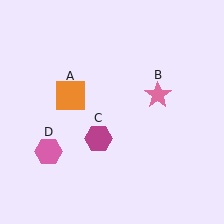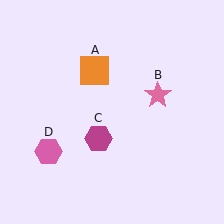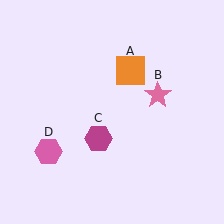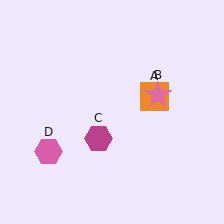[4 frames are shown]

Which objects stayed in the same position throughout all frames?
Pink star (object B) and magenta hexagon (object C) and pink hexagon (object D) remained stationary.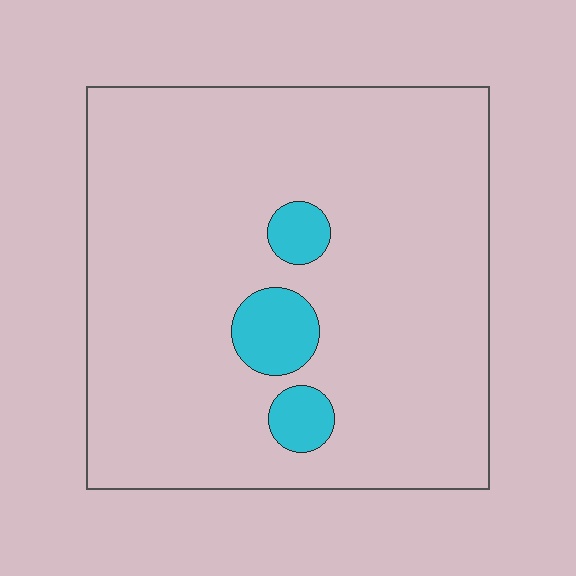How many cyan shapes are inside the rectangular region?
3.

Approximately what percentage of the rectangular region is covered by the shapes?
Approximately 10%.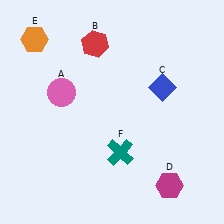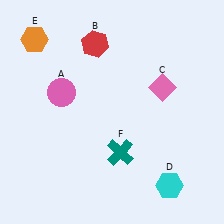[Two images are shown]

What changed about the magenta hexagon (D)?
In Image 1, D is magenta. In Image 2, it changed to cyan.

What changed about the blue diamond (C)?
In Image 1, C is blue. In Image 2, it changed to pink.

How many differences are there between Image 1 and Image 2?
There are 2 differences between the two images.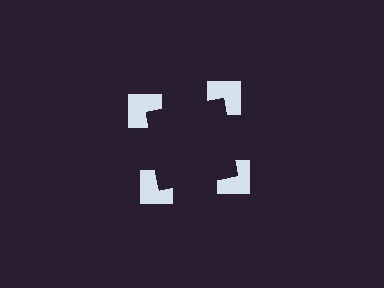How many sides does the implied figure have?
4 sides.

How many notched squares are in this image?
There are 4 — one at each vertex of the illusory square.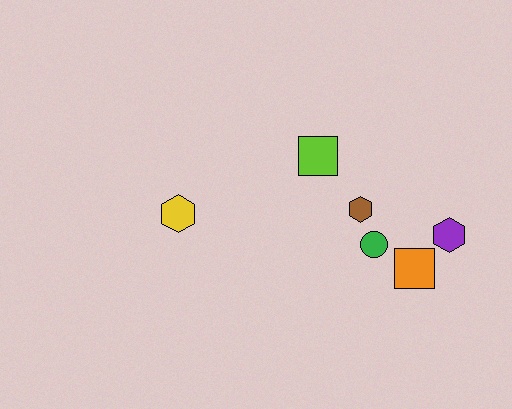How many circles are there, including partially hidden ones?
There is 1 circle.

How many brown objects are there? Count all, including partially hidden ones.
There is 1 brown object.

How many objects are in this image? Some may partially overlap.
There are 6 objects.